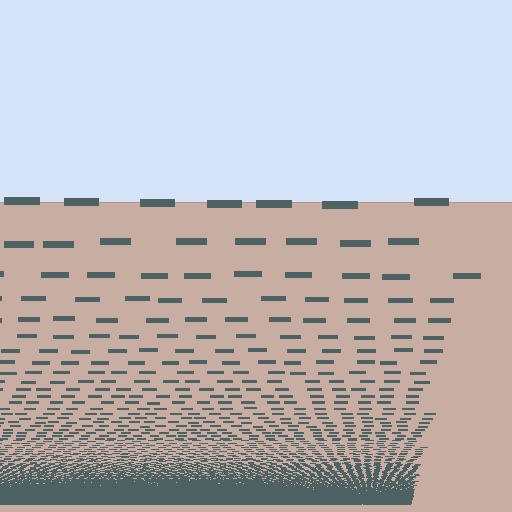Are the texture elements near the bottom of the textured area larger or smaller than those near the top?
Smaller. The gradient is inverted — elements near the bottom are smaller and denser.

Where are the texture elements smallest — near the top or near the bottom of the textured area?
Near the bottom.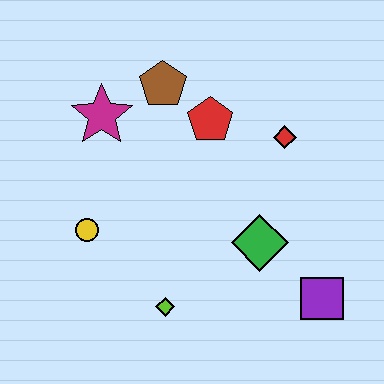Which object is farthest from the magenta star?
The purple square is farthest from the magenta star.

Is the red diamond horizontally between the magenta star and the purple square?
Yes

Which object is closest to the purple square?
The green diamond is closest to the purple square.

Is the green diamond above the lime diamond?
Yes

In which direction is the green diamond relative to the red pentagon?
The green diamond is below the red pentagon.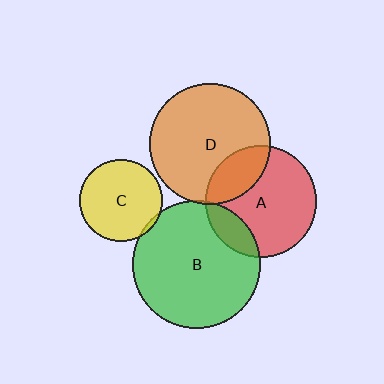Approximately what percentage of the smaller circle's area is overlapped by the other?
Approximately 25%.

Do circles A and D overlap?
Yes.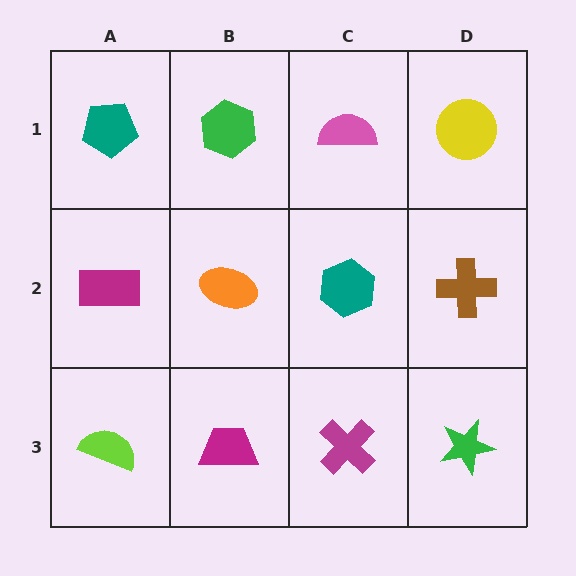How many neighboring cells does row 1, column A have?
2.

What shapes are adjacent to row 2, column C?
A pink semicircle (row 1, column C), a magenta cross (row 3, column C), an orange ellipse (row 2, column B), a brown cross (row 2, column D).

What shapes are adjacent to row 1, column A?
A magenta rectangle (row 2, column A), a green hexagon (row 1, column B).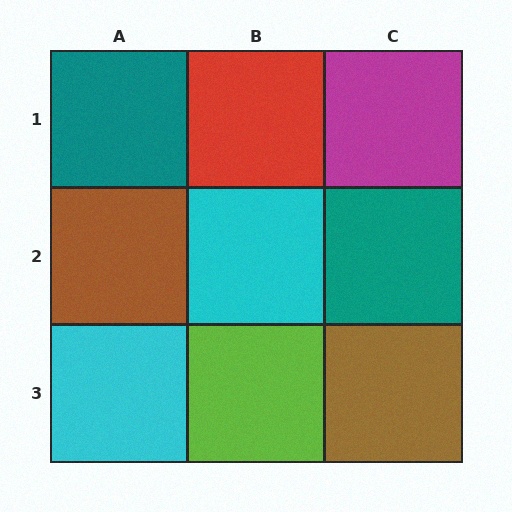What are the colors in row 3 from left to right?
Cyan, lime, brown.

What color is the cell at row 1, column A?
Teal.